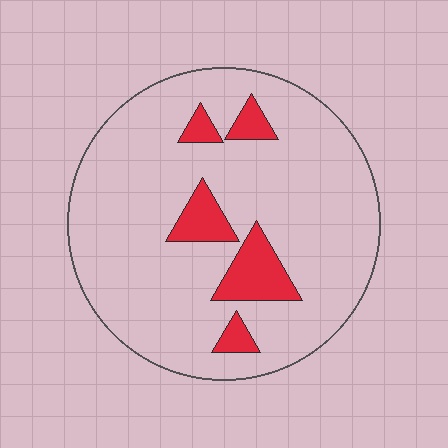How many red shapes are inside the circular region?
5.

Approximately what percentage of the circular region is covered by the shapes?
Approximately 10%.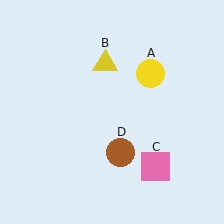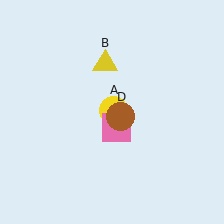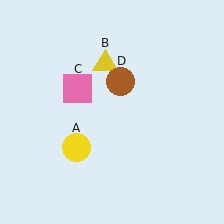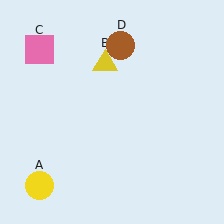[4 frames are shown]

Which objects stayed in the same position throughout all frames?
Yellow triangle (object B) remained stationary.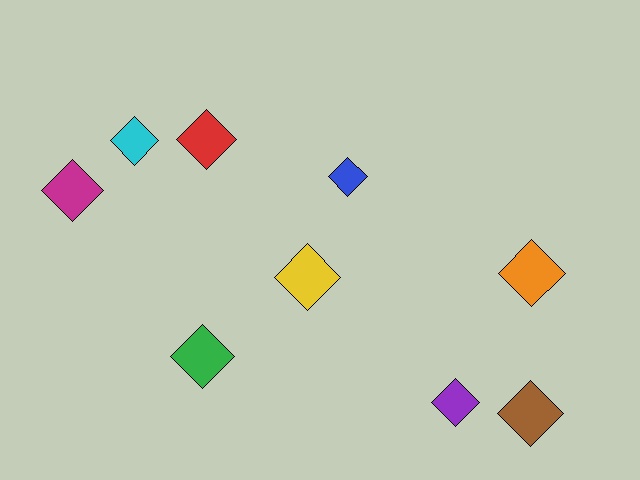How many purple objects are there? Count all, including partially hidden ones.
There is 1 purple object.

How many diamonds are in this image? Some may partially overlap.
There are 9 diamonds.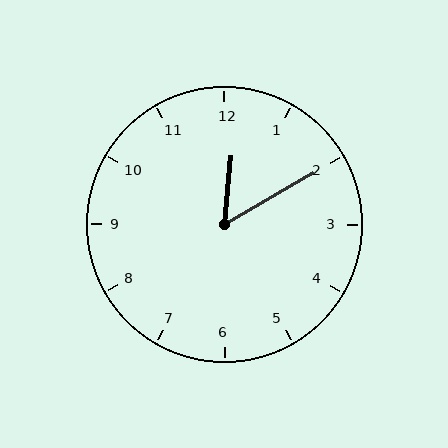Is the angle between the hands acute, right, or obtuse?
It is acute.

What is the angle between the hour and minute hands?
Approximately 55 degrees.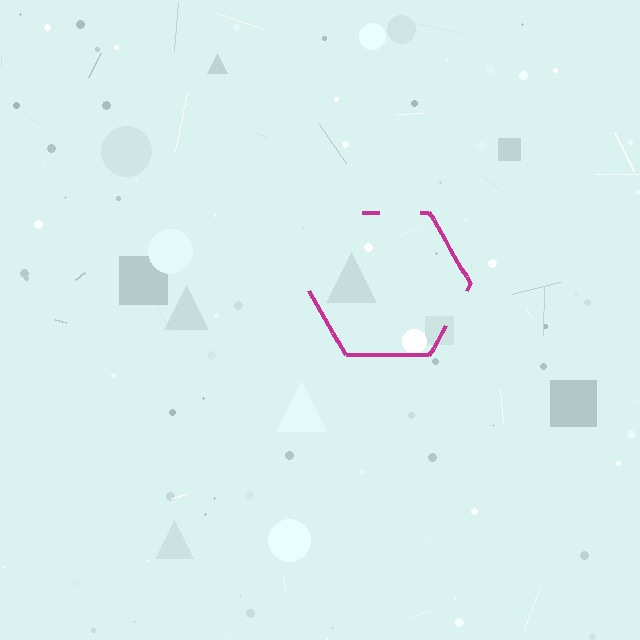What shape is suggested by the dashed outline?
The dashed outline suggests a hexagon.